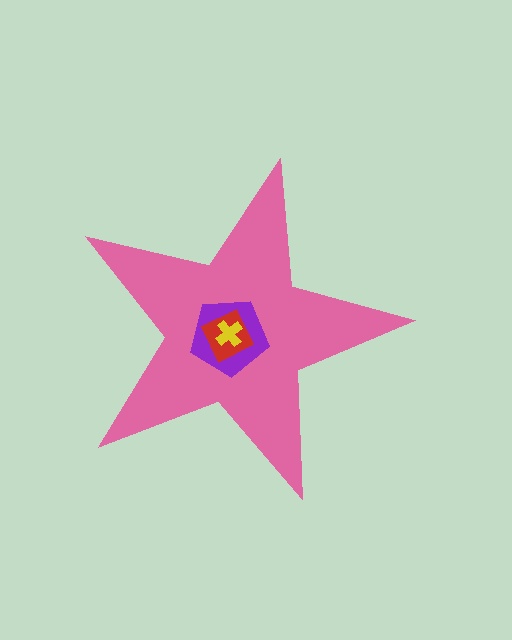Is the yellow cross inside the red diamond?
Yes.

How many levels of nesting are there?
4.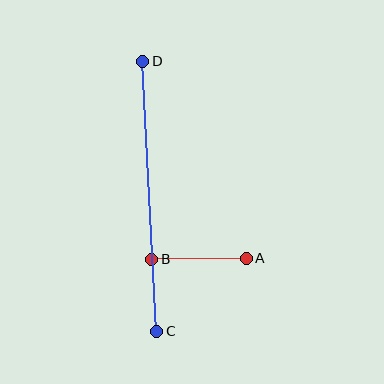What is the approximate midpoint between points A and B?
The midpoint is at approximately (199, 259) pixels.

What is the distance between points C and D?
The distance is approximately 270 pixels.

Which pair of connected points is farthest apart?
Points C and D are farthest apart.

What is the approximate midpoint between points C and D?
The midpoint is at approximately (150, 196) pixels.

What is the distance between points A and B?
The distance is approximately 95 pixels.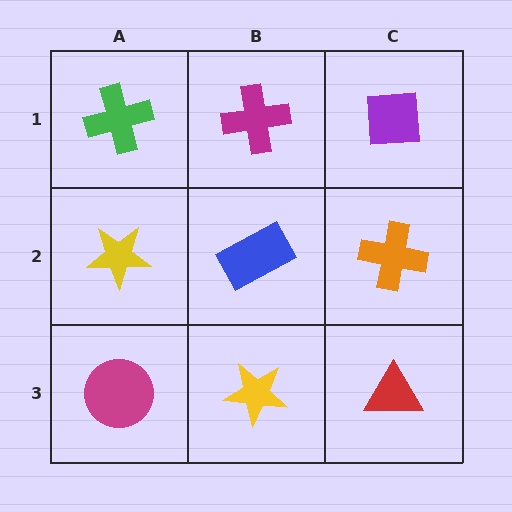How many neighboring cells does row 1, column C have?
2.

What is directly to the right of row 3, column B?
A red triangle.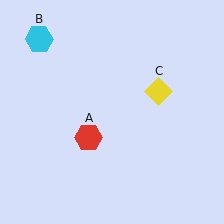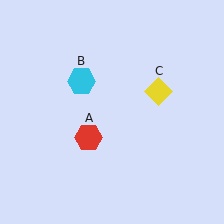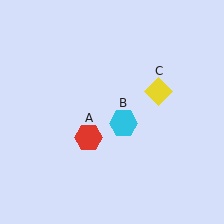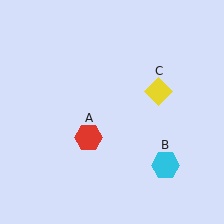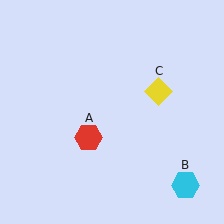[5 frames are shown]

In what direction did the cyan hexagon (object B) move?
The cyan hexagon (object B) moved down and to the right.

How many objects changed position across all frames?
1 object changed position: cyan hexagon (object B).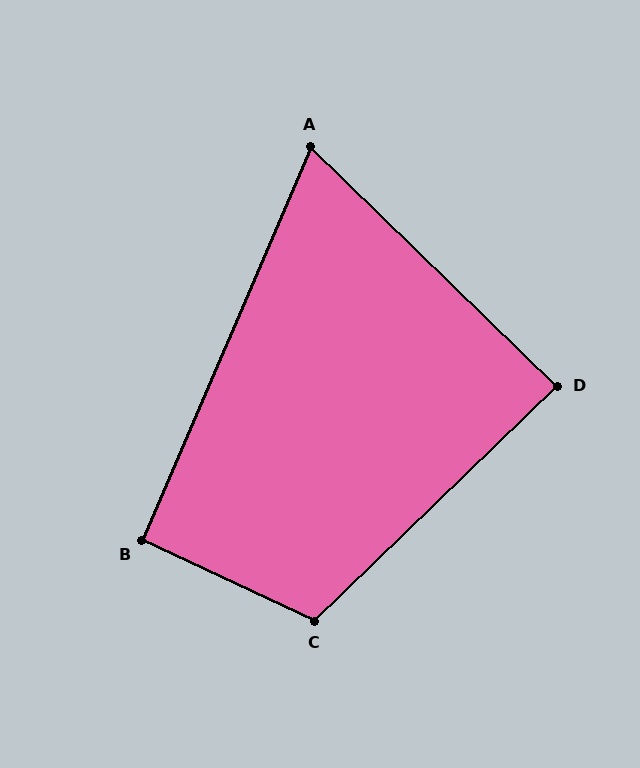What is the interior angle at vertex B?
Approximately 92 degrees (approximately right).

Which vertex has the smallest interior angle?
A, at approximately 69 degrees.